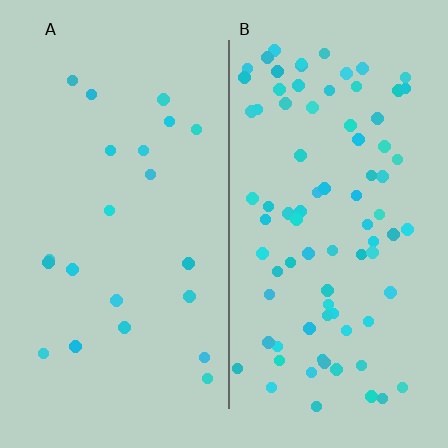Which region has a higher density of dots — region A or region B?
B (the right).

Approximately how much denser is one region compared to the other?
Approximately 3.9× — region B over region A.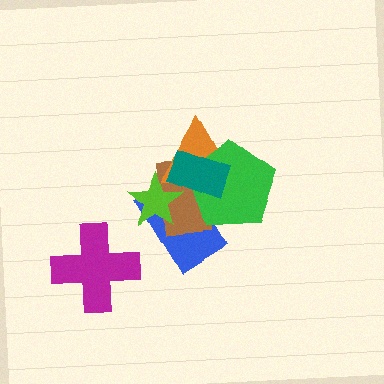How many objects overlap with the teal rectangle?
5 objects overlap with the teal rectangle.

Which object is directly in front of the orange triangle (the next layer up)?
The green pentagon is directly in front of the orange triangle.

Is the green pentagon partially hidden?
Yes, it is partially covered by another shape.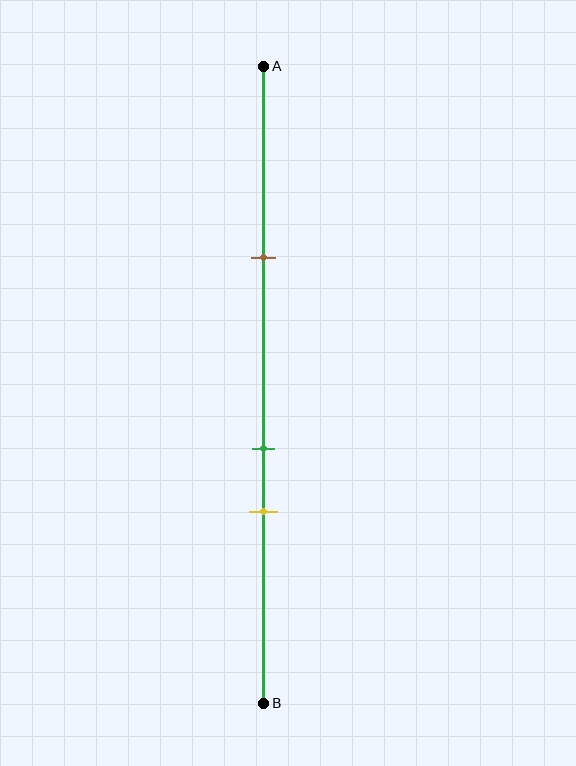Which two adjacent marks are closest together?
The green and yellow marks are the closest adjacent pair.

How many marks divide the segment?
There are 3 marks dividing the segment.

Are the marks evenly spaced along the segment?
No, the marks are not evenly spaced.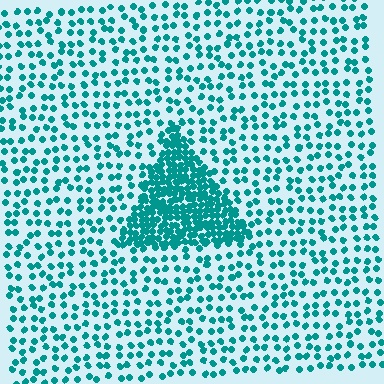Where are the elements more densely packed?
The elements are more densely packed inside the triangle boundary.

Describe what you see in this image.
The image contains small teal elements arranged at two different densities. A triangle-shaped region is visible where the elements are more densely packed than the surrounding area.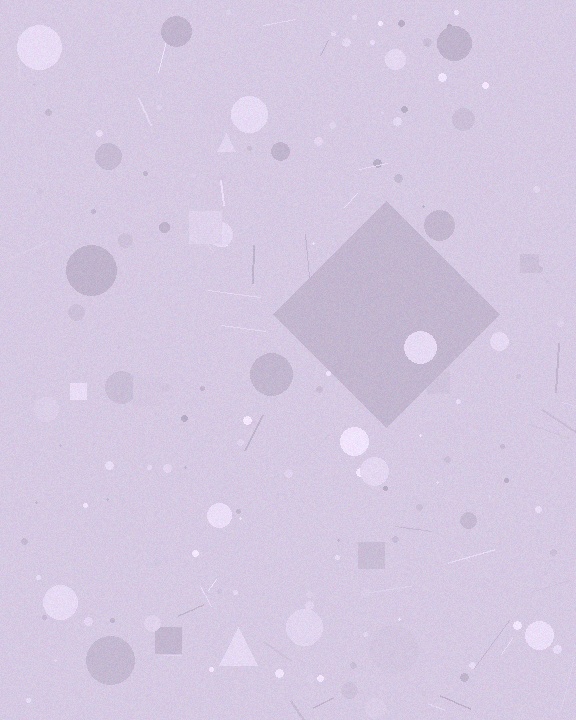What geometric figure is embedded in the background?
A diamond is embedded in the background.